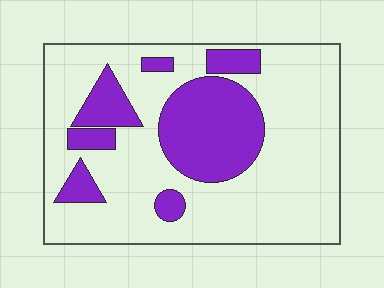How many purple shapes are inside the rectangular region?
7.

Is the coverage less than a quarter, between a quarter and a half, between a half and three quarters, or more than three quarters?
Between a quarter and a half.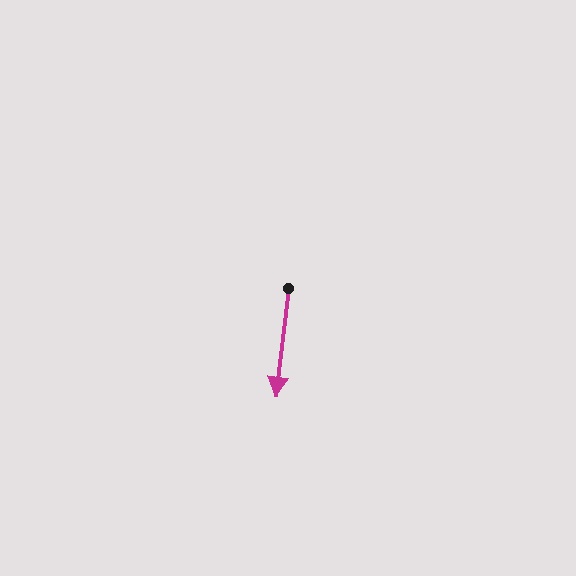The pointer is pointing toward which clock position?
Roughly 6 o'clock.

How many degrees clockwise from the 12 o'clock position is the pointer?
Approximately 186 degrees.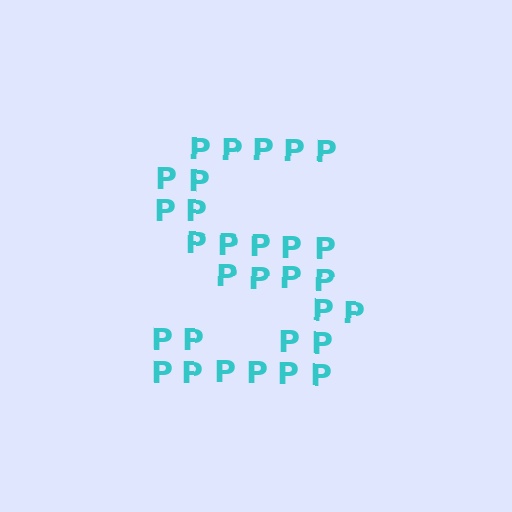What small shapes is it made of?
It is made of small letter P's.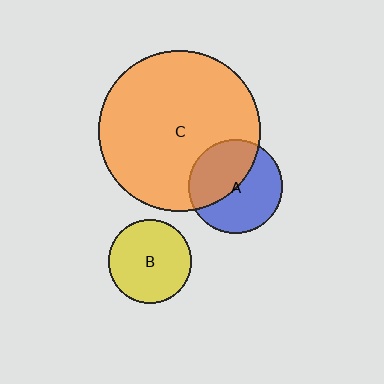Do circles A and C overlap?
Yes.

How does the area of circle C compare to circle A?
Approximately 2.9 times.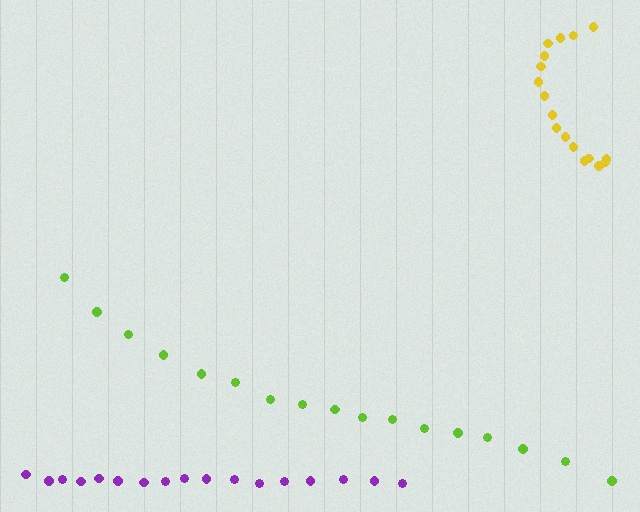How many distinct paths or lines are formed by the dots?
There are 3 distinct paths.